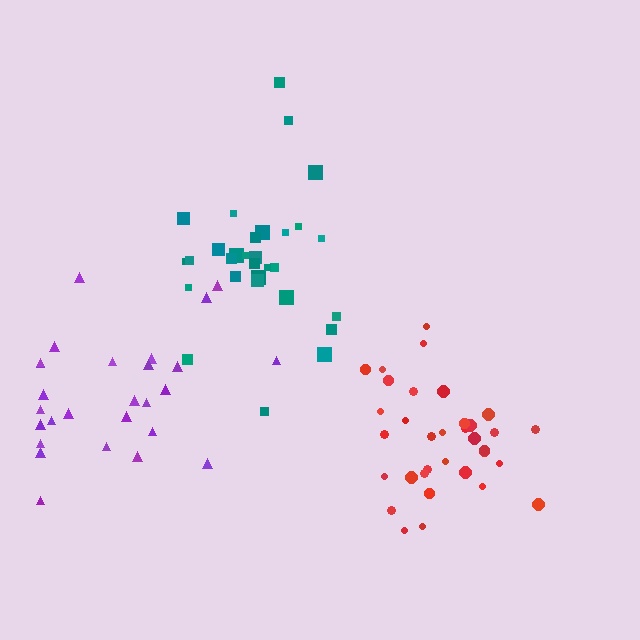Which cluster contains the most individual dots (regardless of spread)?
Red (34).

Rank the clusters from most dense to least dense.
red, teal, purple.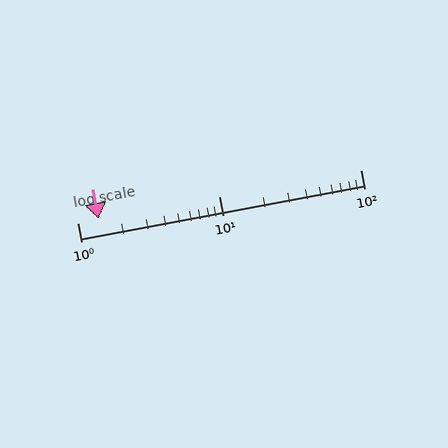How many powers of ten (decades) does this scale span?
The scale spans 2 decades, from 1 to 100.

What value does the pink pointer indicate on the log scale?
The pointer indicates approximately 1.4.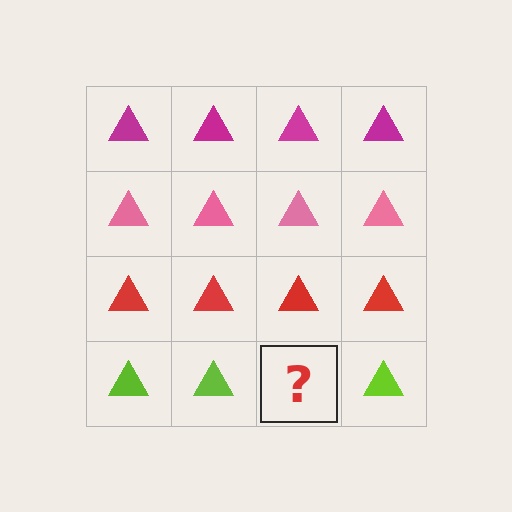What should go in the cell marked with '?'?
The missing cell should contain a lime triangle.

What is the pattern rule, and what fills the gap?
The rule is that each row has a consistent color. The gap should be filled with a lime triangle.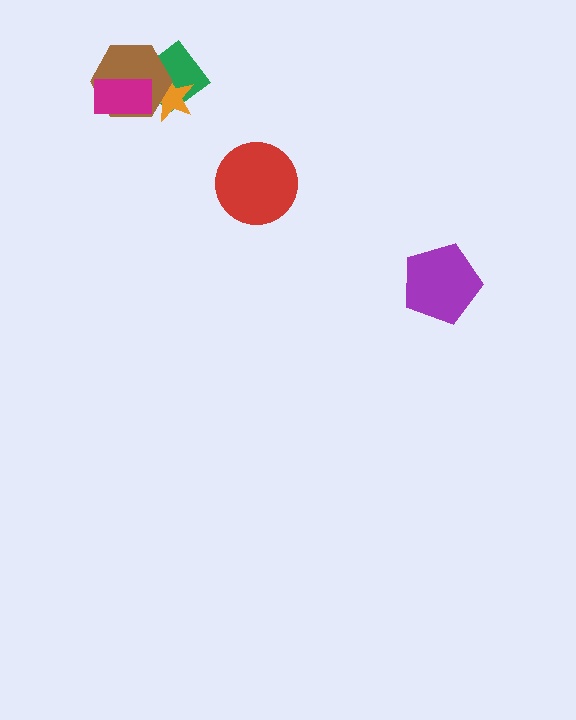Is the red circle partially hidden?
No, no other shape covers it.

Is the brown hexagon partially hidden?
Yes, it is partially covered by another shape.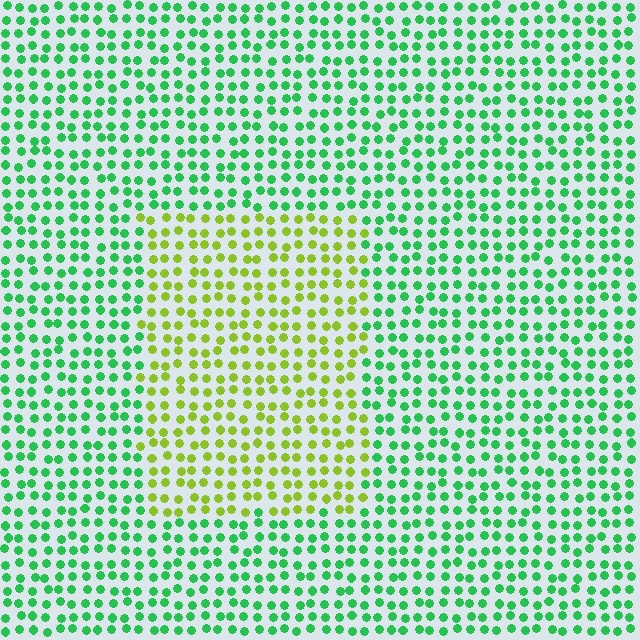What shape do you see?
I see a rectangle.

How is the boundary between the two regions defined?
The boundary is defined purely by a slight shift in hue (about 55 degrees). Spacing, size, and orientation are identical on both sides.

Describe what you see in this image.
The image is filled with small green elements in a uniform arrangement. A rectangle-shaped region is visible where the elements are tinted to a slightly different hue, forming a subtle color boundary.